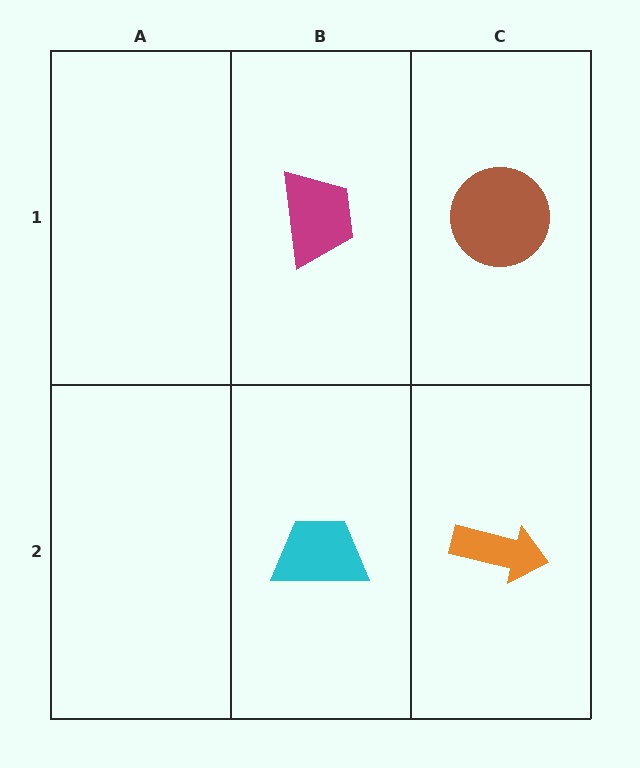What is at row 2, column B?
A cyan trapezoid.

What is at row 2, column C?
An orange arrow.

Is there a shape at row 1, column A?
No, that cell is empty.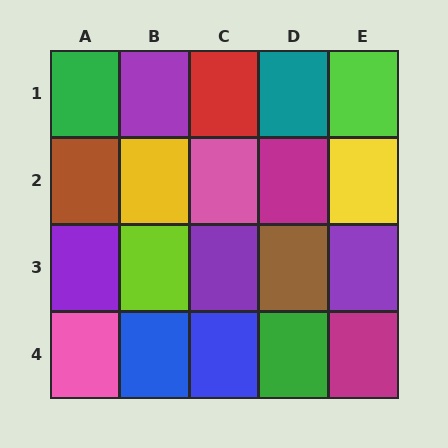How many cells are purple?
4 cells are purple.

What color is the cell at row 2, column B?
Yellow.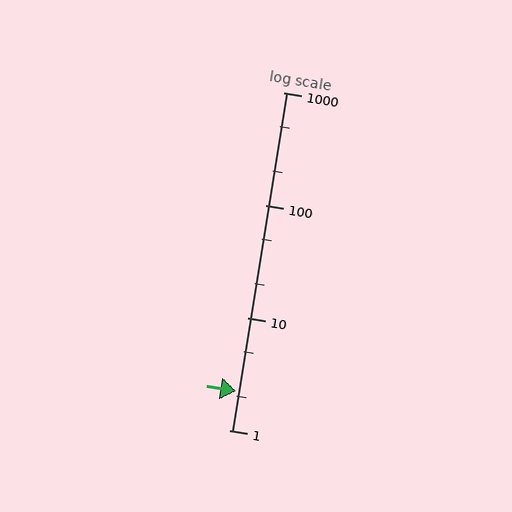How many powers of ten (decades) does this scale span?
The scale spans 3 decades, from 1 to 1000.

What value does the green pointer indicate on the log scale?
The pointer indicates approximately 2.2.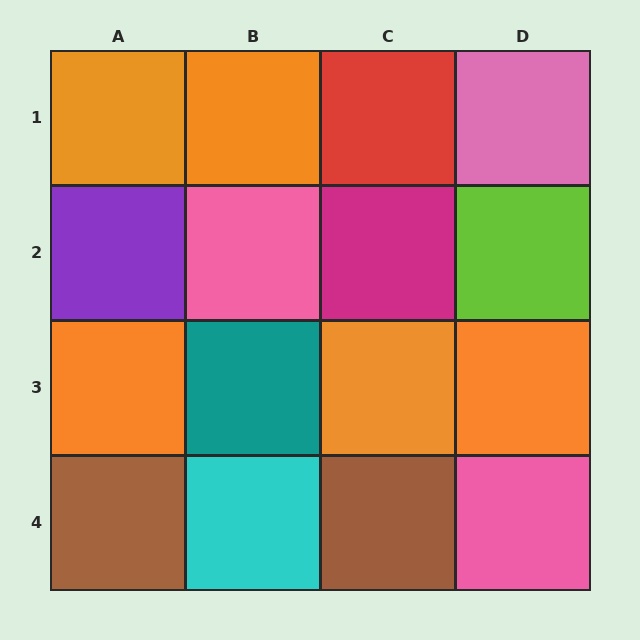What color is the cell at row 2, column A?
Purple.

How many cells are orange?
5 cells are orange.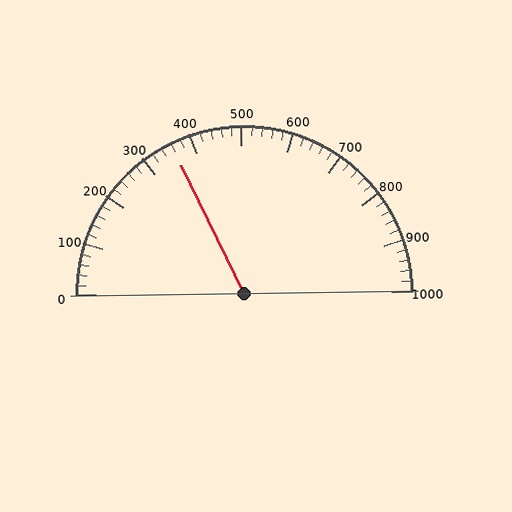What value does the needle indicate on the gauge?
The needle indicates approximately 360.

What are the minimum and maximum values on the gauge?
The gauge ranges from 0 to 1000.